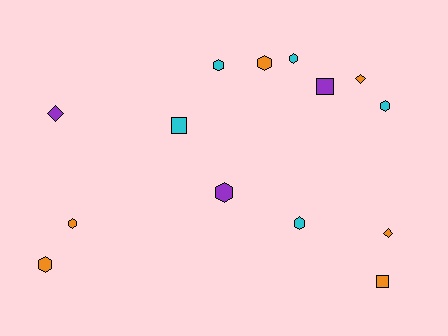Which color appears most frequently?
Orange, with 6 objects.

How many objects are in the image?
There are 14 objects.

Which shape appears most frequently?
Hexagon, with 8 objects.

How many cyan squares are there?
There is 1 cyan square.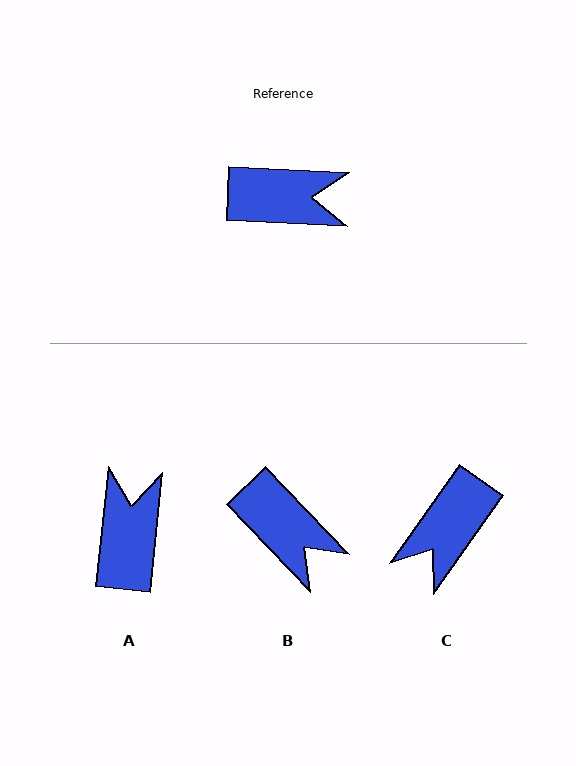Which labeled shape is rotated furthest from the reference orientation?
C, about 122 degrees away.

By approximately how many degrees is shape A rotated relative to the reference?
Approximately 87 degrees counter-clockwise.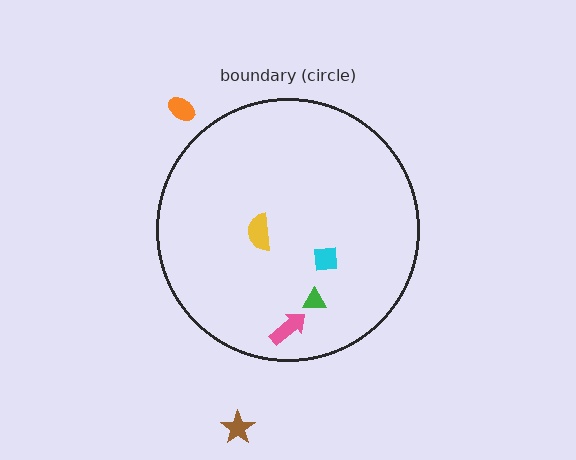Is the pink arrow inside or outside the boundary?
Inside.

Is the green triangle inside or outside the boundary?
Inside.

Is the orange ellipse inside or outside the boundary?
Outside.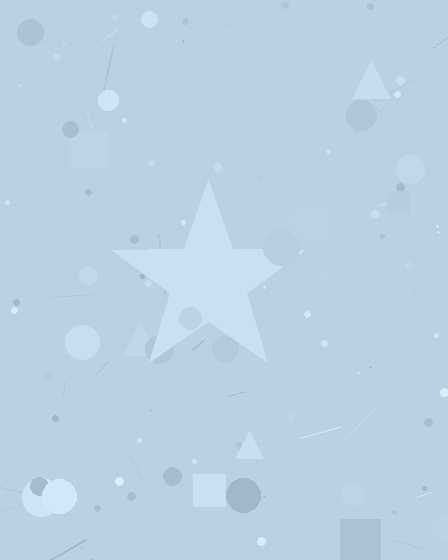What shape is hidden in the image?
A star is hidden in the image.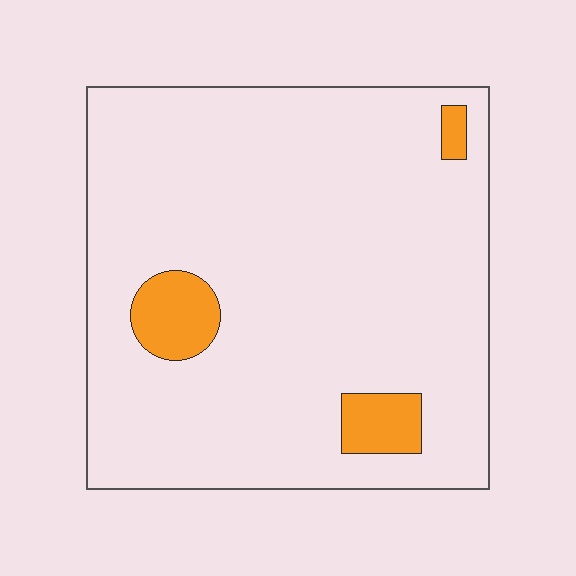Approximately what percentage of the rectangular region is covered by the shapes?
Approximately 10%.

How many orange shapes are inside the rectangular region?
3.